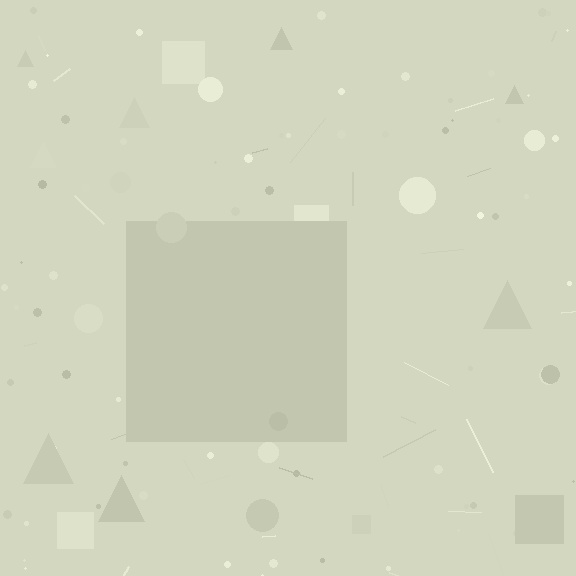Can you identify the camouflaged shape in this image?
The camouflaged shape is a square.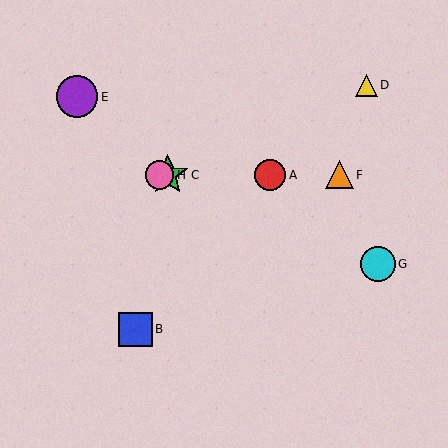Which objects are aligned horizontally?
Objects A, C, F, H are aligned horizontally.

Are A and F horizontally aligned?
Yes, both are at y≈175.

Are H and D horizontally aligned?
No, H is at y≈175 and D is at y≈85.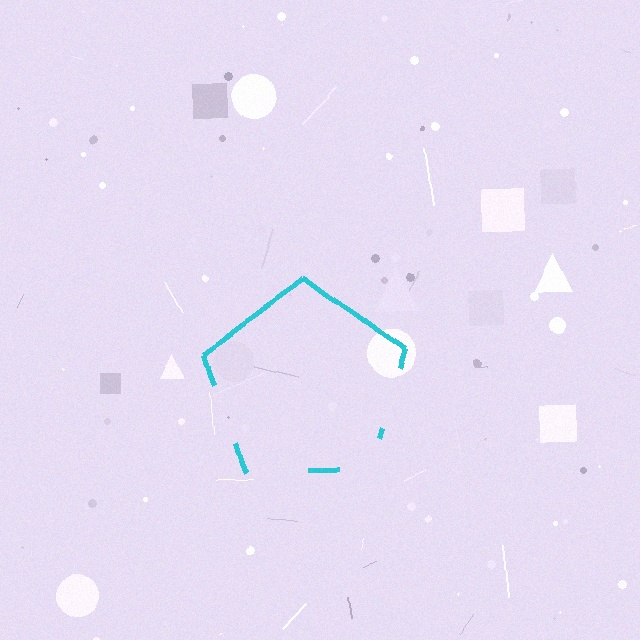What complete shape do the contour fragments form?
The contour fragments form a pentagon.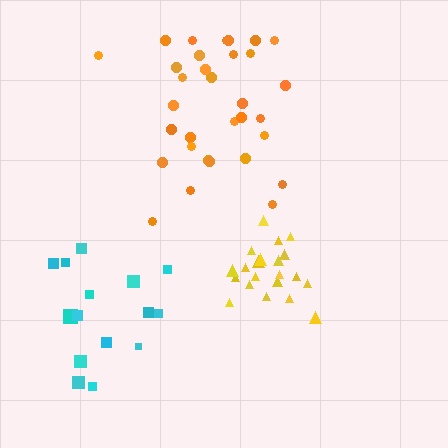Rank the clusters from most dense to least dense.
yellow, orange, cyan.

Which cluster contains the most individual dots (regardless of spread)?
Orange (33).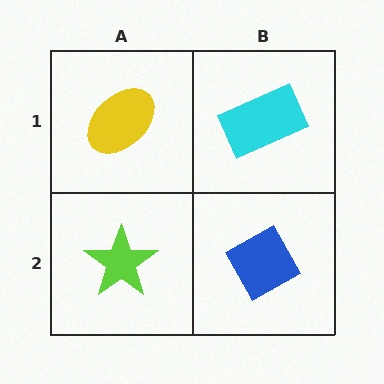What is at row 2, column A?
A lime star.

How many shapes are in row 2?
2 shapes.